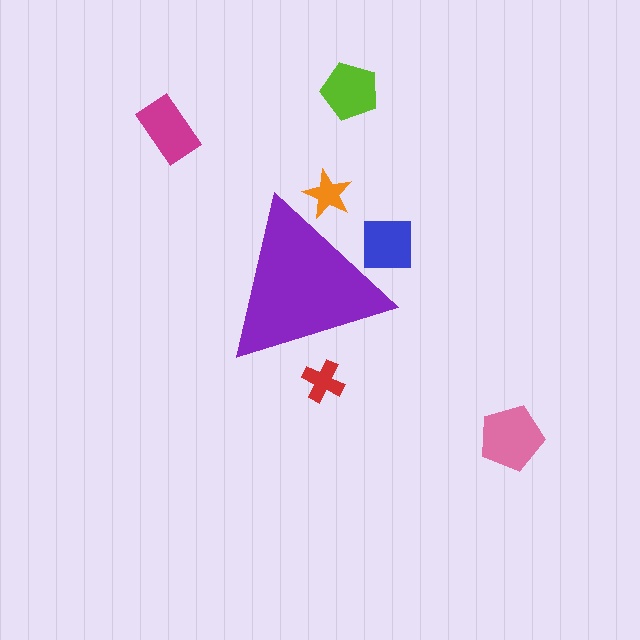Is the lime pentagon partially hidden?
No, the lime pentagon is fully visible.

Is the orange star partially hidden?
Yes, the orange star is partially hidden behind the purple triangle.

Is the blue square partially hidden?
Yes, the blue square is partially hidden behind the purple triangle.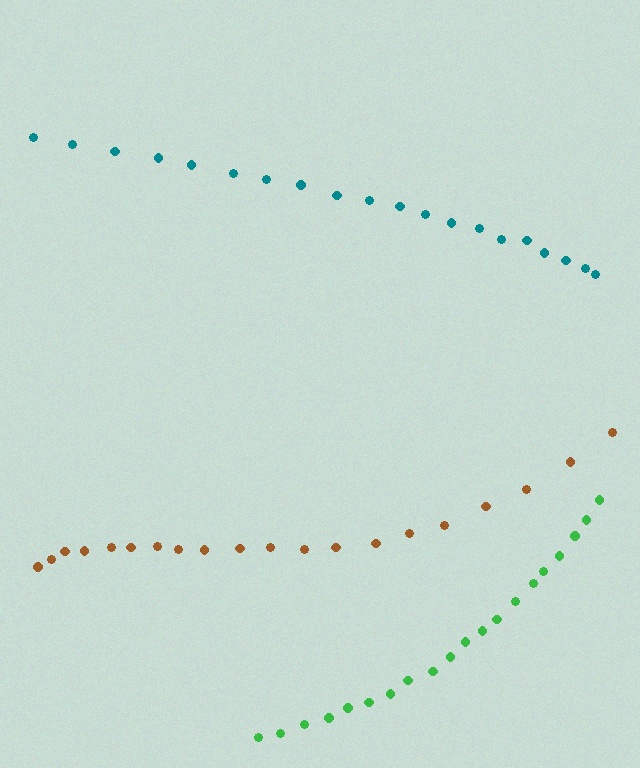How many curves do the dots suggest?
There are 3 distinct paths.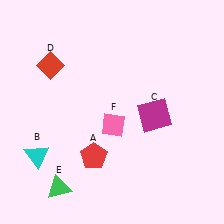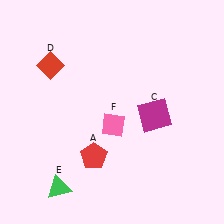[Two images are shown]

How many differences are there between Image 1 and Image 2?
There is 1 difference between the two images.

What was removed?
The cyan triangle (B) was removed in Image 2.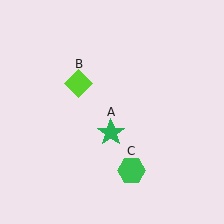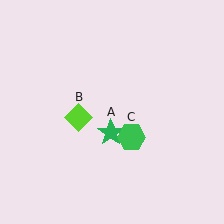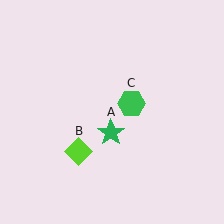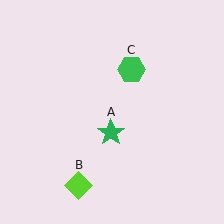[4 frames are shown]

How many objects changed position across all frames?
2 objects changed position: lime diamond (object B), green hexagon (object C).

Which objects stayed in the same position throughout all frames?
Green star (object A) remained stationary.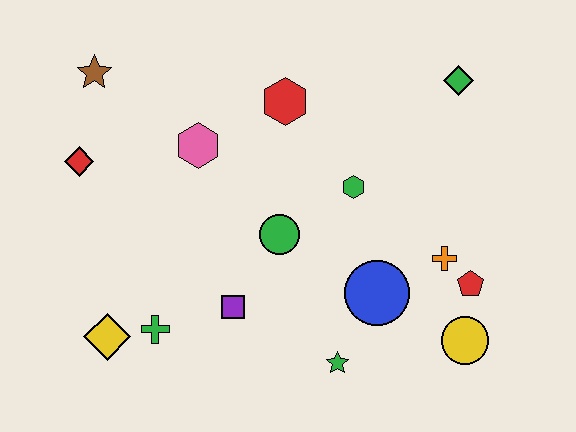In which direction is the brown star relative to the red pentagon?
The brown star is to the left of the red pentagon.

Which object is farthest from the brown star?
The yellow circle is farthest from the brown star.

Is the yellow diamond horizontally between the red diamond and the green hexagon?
Yes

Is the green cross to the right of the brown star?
Yes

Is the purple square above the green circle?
No